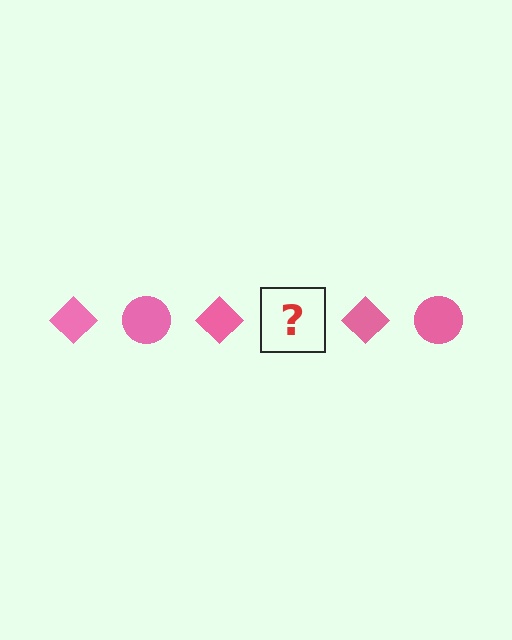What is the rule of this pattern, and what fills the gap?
The rule is that the pattern cycles through diamond, circle shapes in pink. The gap should be filled with a pink circle.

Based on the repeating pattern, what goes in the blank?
The blank should be a pink circle.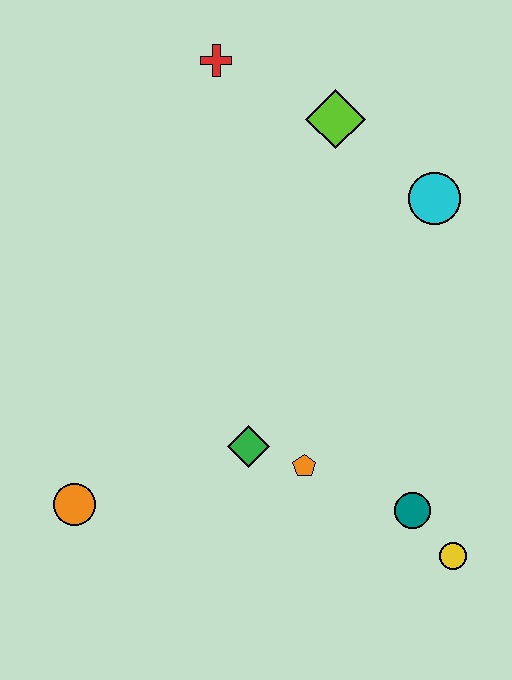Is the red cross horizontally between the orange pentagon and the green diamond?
No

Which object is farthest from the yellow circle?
The red cross is farthest from the yellow circle.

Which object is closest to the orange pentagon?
The green diamond is closest to the orange pentagon.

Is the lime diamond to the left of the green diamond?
No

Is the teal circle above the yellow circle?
Yes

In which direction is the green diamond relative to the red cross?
The green diamond is below the red cross.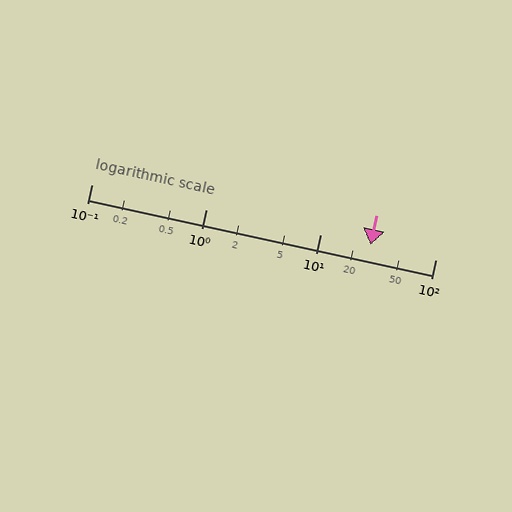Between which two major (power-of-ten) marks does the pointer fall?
The pointer is between 10 and 100.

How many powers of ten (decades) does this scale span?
The scale spans 3 decades, from 0.1 to 100.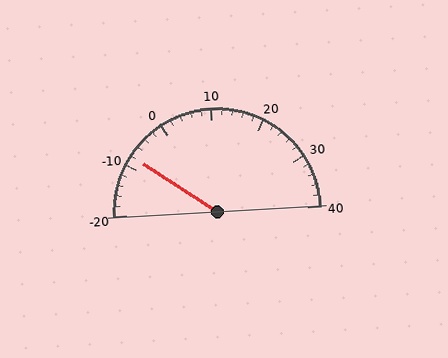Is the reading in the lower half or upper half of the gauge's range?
The reading is in the lower half of the range (-20 to 40).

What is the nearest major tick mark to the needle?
The nearest major tick mark is -10.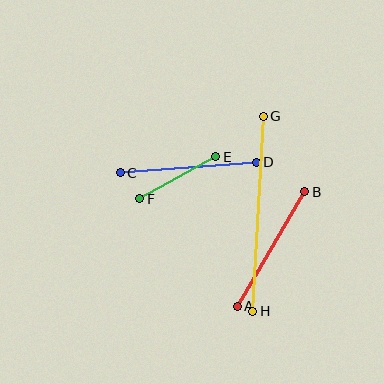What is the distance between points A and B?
The distance is approximately 133 pixels.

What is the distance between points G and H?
The distance is approximately 195 pixels.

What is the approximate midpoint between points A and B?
The midpoint is at approximately (271, 249) pixels.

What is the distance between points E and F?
The distance is approximately 87 pixels.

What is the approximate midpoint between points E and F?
The midpoint is at approximately (178, 178) pixels.